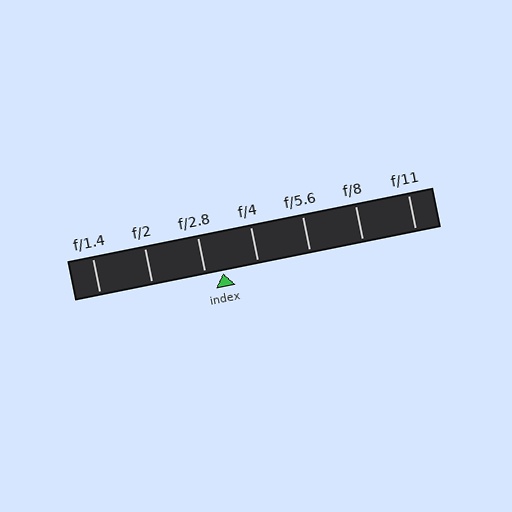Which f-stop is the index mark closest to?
The index mark is closest to f/2.8.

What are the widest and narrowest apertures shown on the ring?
The widest aperture shown is f/1.4 and the narrowest is f/11.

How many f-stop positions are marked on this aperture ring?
There are 7 f-stop positions marked.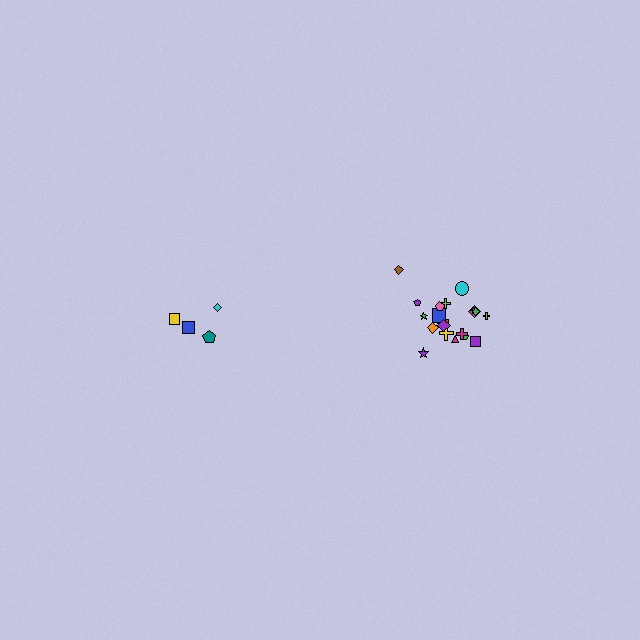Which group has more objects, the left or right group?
The right group.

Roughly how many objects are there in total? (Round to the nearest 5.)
Roughly 25 objects in total.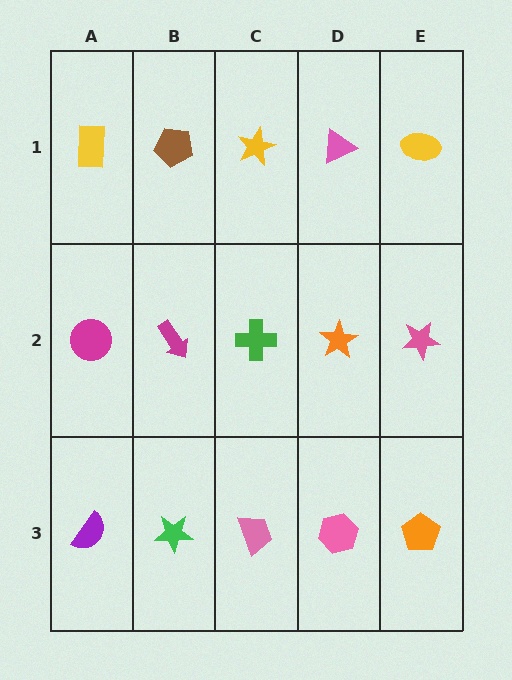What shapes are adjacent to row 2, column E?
A yellow ellipse (row 1, column E), an orange pentagon (row 3, column E), an orange star (row 2, column D).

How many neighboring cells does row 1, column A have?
2.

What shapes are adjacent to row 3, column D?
An orange star (row 2, column D), a pink trapezoid (row 3, column C), an orange pentagon (row 3, column E).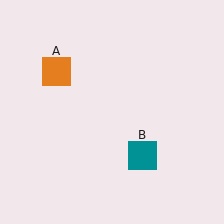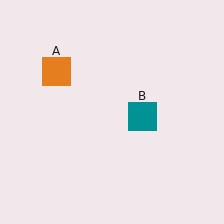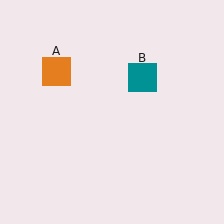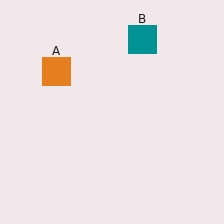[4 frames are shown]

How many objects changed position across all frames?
1 object changed position: teal square (object B).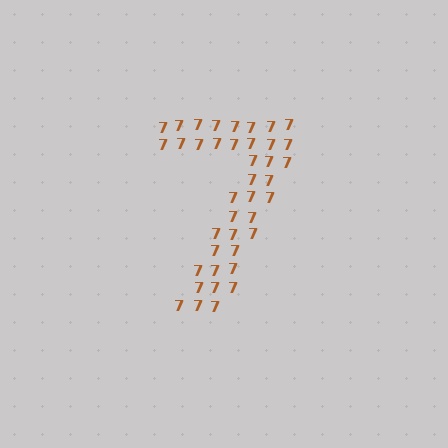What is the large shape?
The large shape is the digit 7.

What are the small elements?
The small elements are digit 7's.